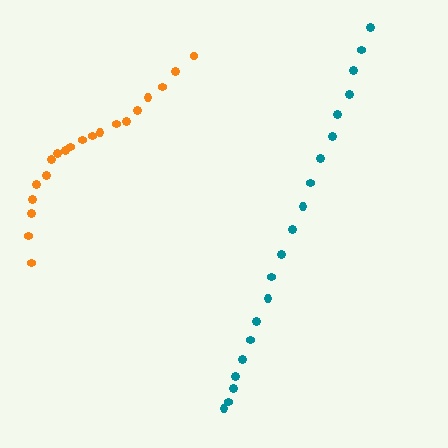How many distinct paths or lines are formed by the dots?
There are 2 distinct paths.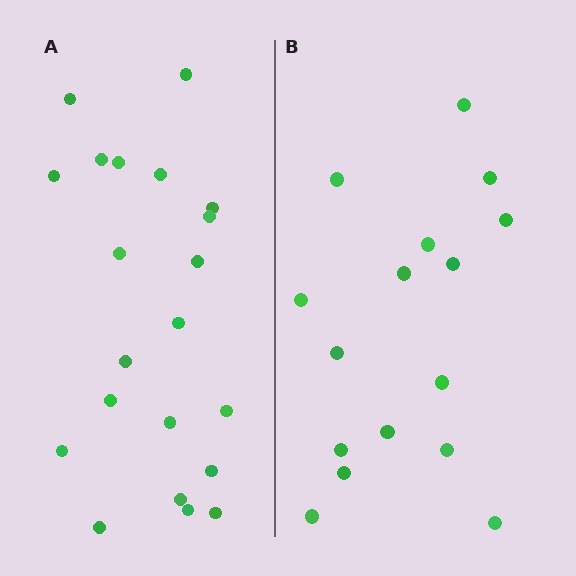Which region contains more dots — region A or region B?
Region A (the left region) has more dots.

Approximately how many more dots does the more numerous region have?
Region A has about 5 more dots than region B.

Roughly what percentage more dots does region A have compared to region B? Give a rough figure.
About 30% more.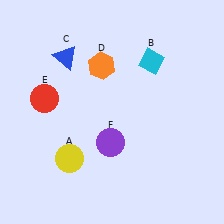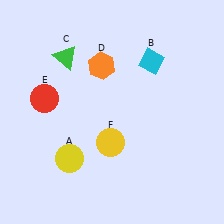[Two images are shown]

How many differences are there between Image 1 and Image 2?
There are 2 differences between the two images.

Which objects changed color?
C changed from blue to green. F changed from purple to yellow.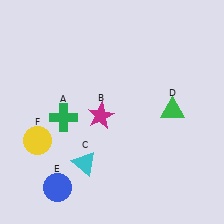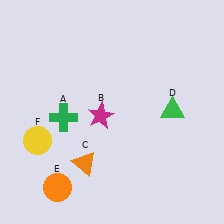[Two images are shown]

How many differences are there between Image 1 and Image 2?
There are 2 differences between the two images.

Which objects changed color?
C changed from cyan to orange. E changed from blue to orange.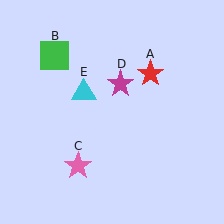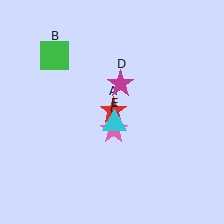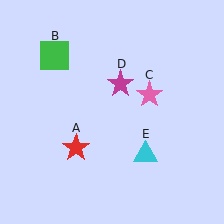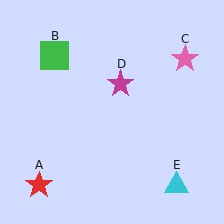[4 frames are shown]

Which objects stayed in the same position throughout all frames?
Green square (object B) and magenta star (object D) remained stationary.